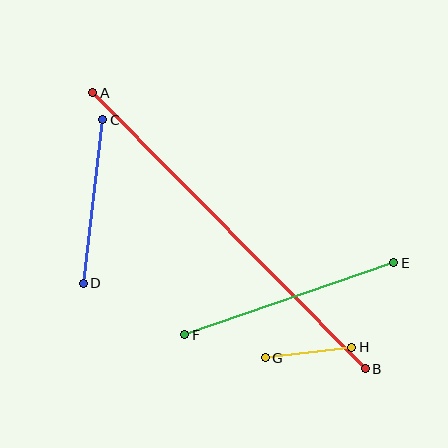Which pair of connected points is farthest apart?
Points A and B are farthest apart.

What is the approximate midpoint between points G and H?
The midpoint is at approximately (309, 352) pixels.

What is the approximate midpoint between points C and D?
The midpoint is at approximately (93, 201) pixels.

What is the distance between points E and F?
The distance is approximately 221 pixels.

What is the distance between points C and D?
The distance is approximately 164 pixels.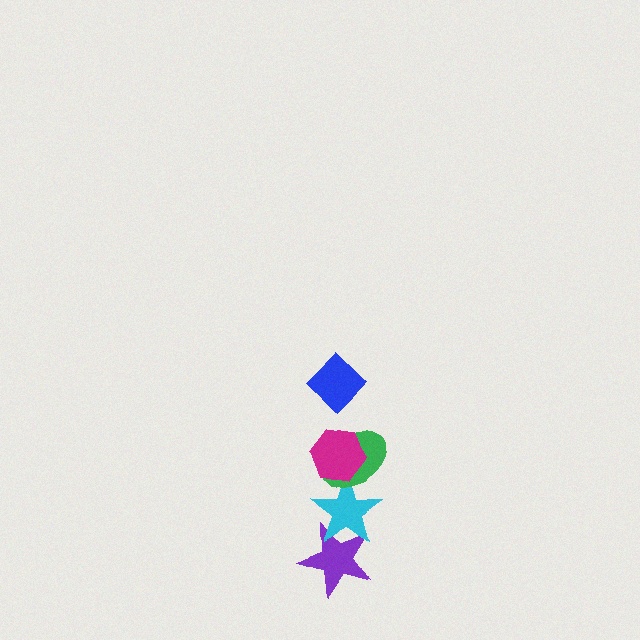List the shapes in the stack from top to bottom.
From top to bottom: the blue diamond, the magenta hexagon, the green ellipse, the cyan star, the purple star.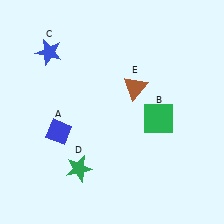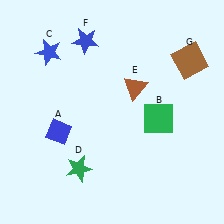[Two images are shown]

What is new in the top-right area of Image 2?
A brown square (G) was added in the top-right area of Image 2.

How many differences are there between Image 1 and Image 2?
There are 2 differences between the two images.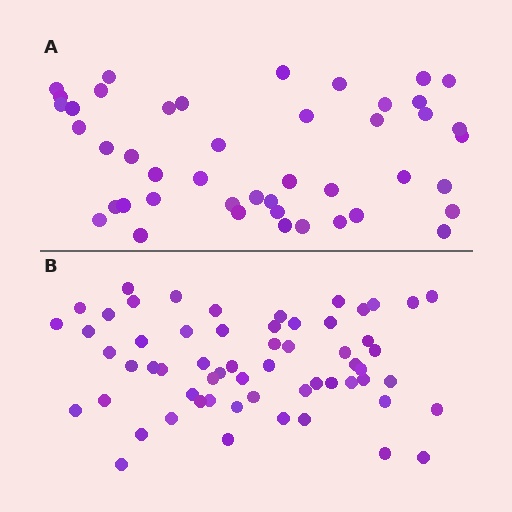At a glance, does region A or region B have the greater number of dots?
Region B (the bottom region) has more dots.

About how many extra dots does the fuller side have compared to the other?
Region B has approximately 15 more dots than region A.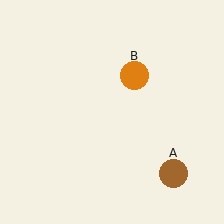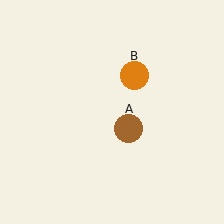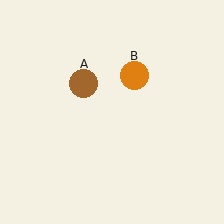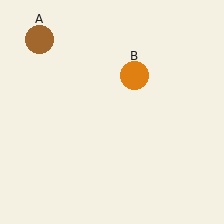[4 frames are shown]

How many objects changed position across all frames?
1 object changed position: brown circle (object A).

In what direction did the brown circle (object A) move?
The brown circle (object A) moved up and to the left.